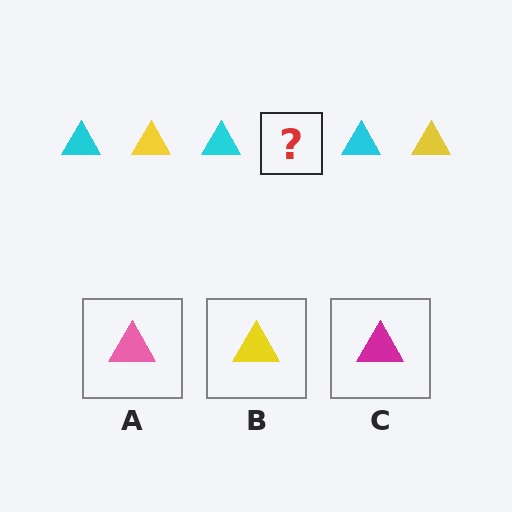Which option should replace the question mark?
Option B.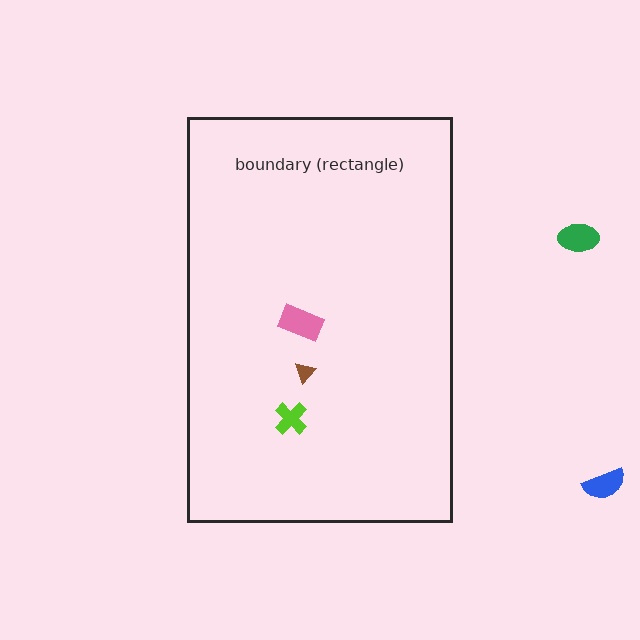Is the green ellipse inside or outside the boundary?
Outside.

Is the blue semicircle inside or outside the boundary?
Outside.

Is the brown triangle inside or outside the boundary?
Inside.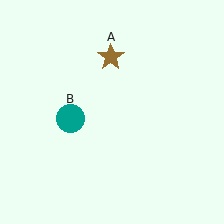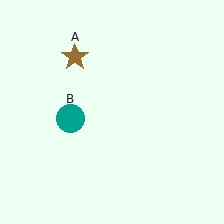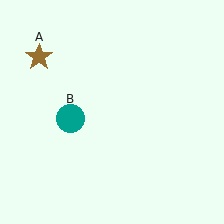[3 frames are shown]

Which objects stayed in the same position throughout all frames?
Teal circle (object B) remained stationary.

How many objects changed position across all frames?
1 object changed position: brown star (object A).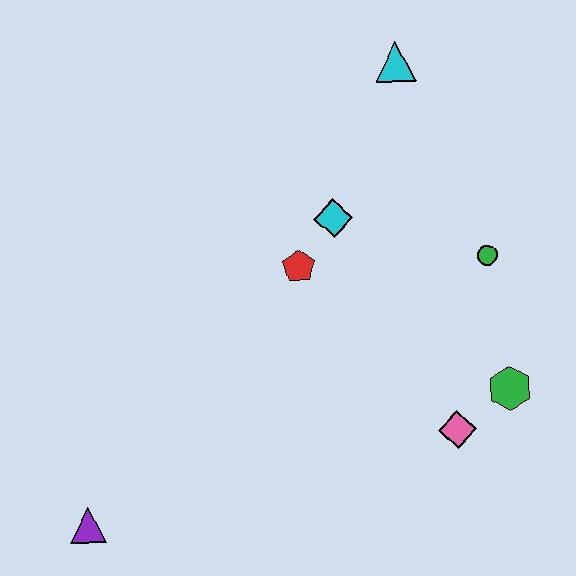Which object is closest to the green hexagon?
The pink diamond is closest to the green hexagon.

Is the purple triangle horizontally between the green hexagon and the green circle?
No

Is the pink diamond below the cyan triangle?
Yes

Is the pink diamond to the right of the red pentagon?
Yes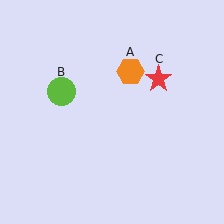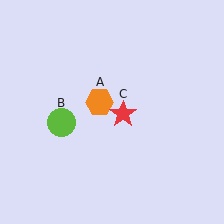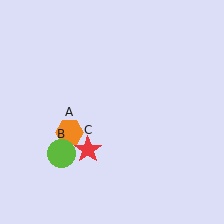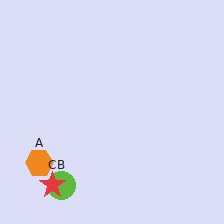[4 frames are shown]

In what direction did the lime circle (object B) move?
The lime circle (object B) moved down.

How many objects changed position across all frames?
3 objects changed position: orange hexagon (object A), lime circle (object B), red star (object C).